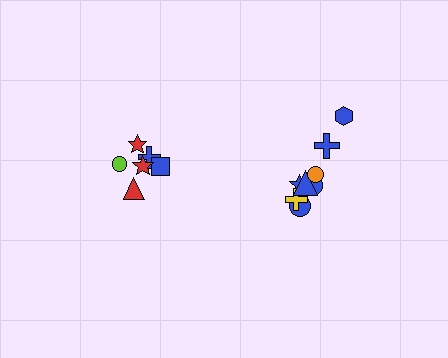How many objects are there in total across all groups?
There are 14 objects.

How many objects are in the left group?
There are 6 objects.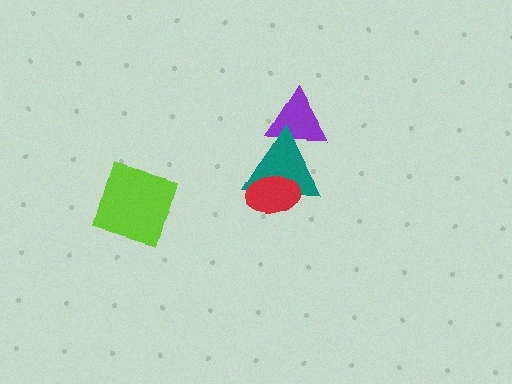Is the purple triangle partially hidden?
Yes, it is partially covered by another shape.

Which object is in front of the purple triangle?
The teal triangle is in front of the purple triangle.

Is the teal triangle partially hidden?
Yes, it is partially covered by another shape.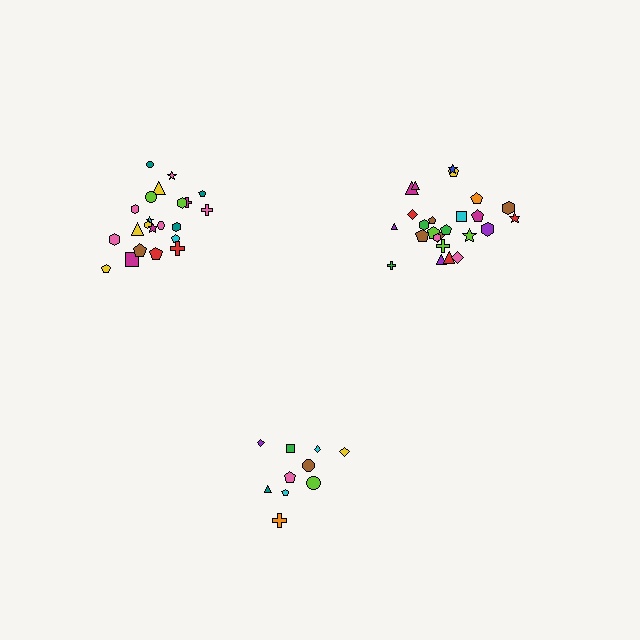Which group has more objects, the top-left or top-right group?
The top-right group.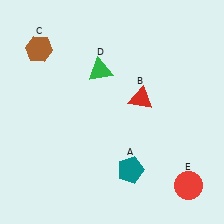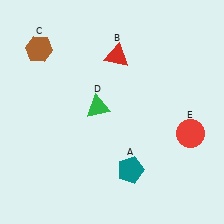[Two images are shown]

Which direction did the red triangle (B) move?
The red triangle (B) moved up.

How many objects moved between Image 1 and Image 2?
3 objects moved between the two images.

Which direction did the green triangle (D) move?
The green triangle (D) moved down.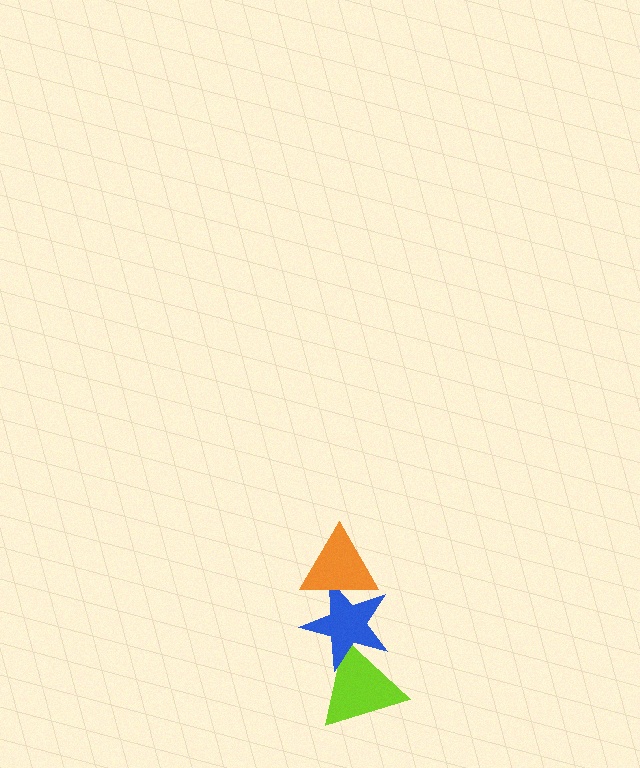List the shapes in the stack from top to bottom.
From top to bottom: the orange triangle, the blue star, the lime triangle.